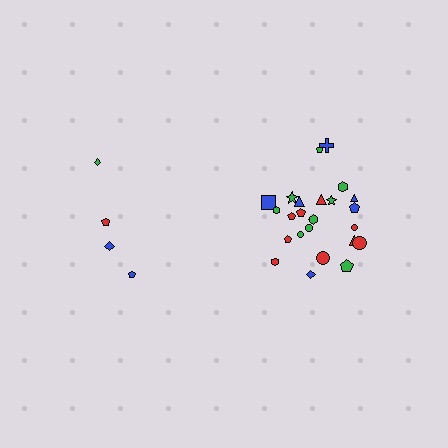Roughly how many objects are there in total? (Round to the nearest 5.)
Roughly 30 objects in total.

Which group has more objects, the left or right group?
The right group.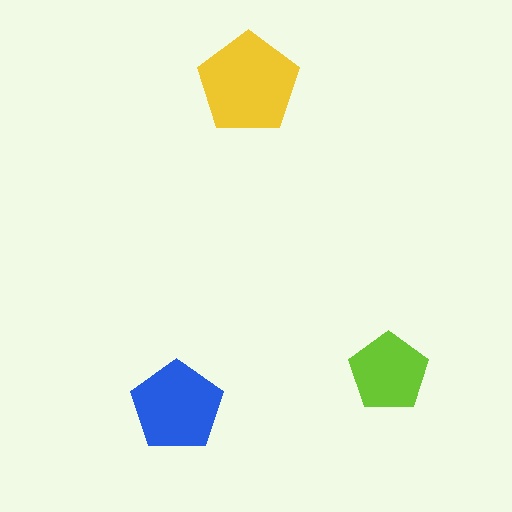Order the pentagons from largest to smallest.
the yellow one, the blue one, the lime one.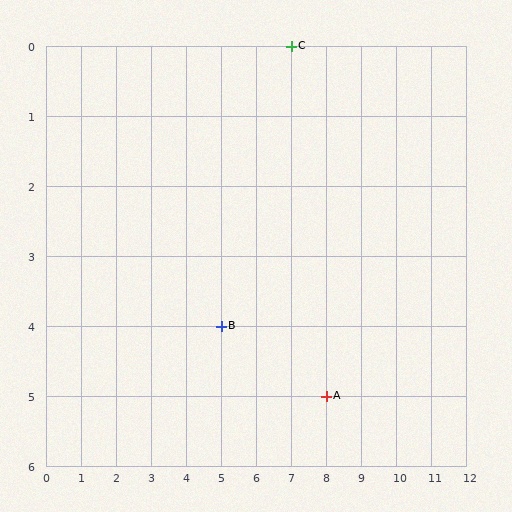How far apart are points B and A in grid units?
Points B and A are 3 columns and 1 row apart (about 3.2 grid units diagonally).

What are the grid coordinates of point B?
Point B is at grid coordinates (5, 4).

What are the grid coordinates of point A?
Point A is at grid coordinates (8, 5).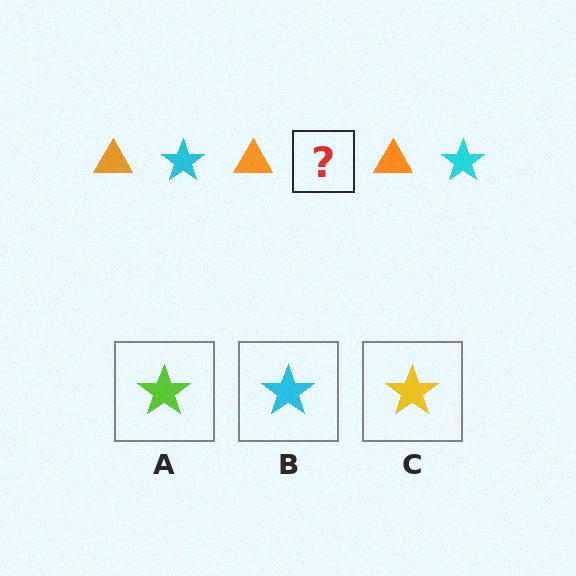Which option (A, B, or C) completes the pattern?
B.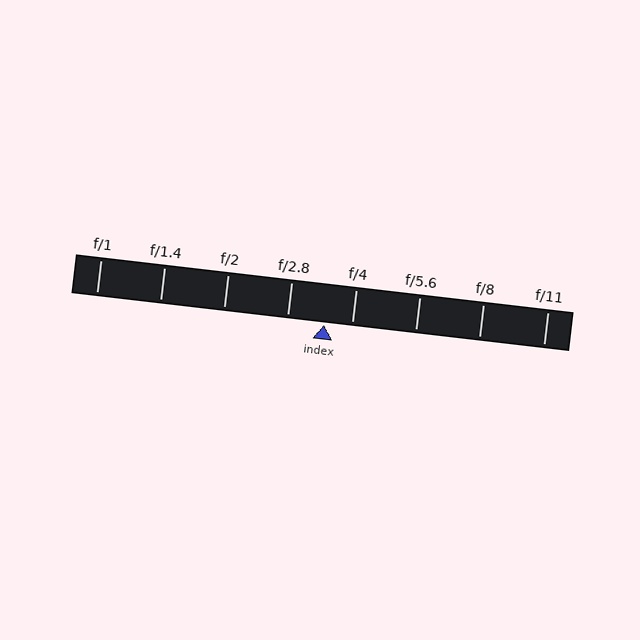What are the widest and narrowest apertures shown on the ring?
The widest aperture shown is f/1 and the narrowest is f/11.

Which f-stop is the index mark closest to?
The index mark is closest to f/4.